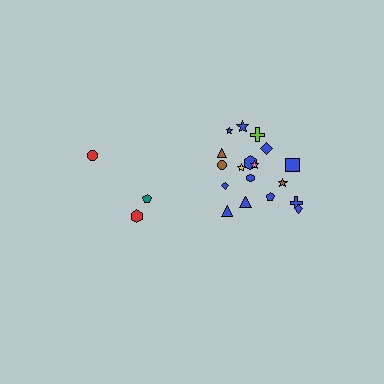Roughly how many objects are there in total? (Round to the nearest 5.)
Roughly 20 objects in total.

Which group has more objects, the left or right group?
The right group.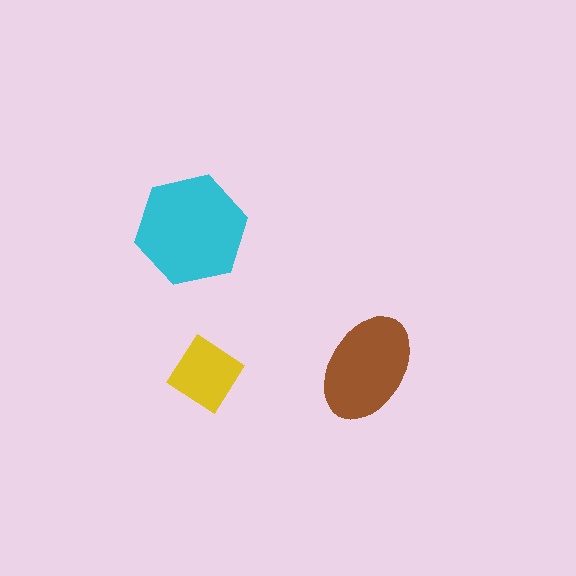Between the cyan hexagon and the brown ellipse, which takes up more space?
The cyan hexagon.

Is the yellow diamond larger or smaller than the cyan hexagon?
Smaller.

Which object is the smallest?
The yellow diamond.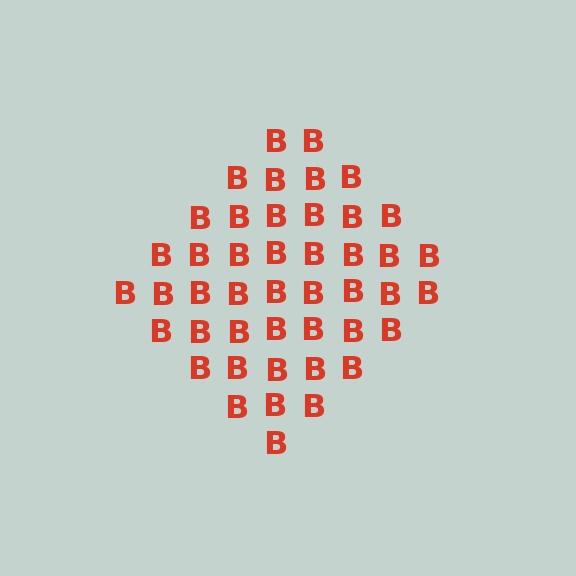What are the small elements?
The small elements are letter B's.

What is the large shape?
The large shape is a diamond.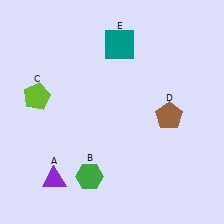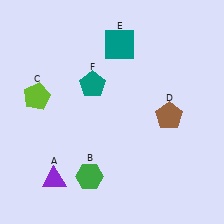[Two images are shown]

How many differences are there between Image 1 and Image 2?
There is 1 difference between the two images.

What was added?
A teal pentagon (F) was added in Image 2.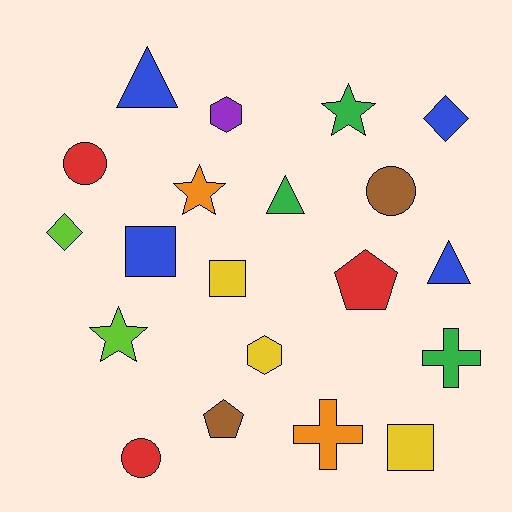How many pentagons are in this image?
There are 2 pentagons.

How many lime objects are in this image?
There are 2 lime objects.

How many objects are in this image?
There are 20 objects.